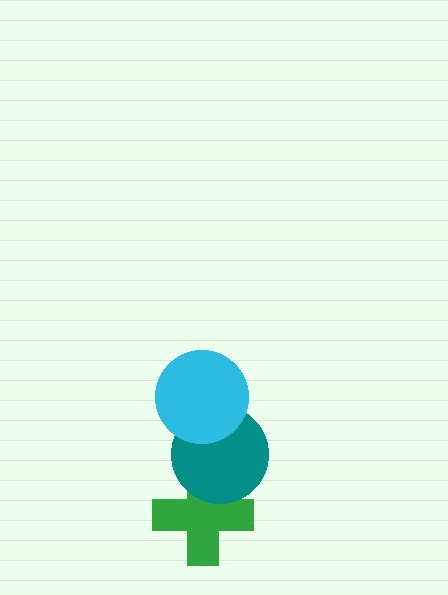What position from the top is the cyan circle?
The cyan circle is 1st from the top.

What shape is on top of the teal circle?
The cyan circle is on top of the teal circle.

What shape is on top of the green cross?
The teal circle is on top of the green cross.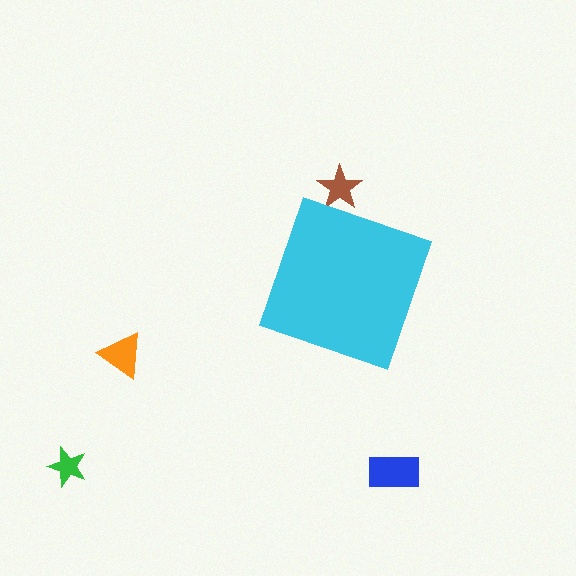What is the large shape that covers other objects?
A cyan diamond.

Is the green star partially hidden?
No, the green star is fully visible.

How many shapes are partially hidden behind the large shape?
1 shape is partially hidden.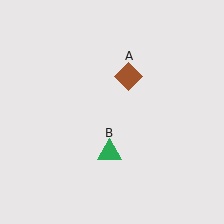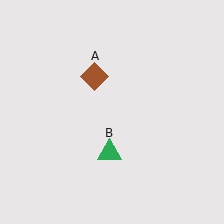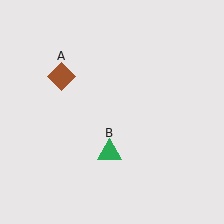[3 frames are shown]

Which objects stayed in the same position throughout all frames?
Green triangle (object B) remained stationary.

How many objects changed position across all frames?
1 object changed position: brown diamond (object A).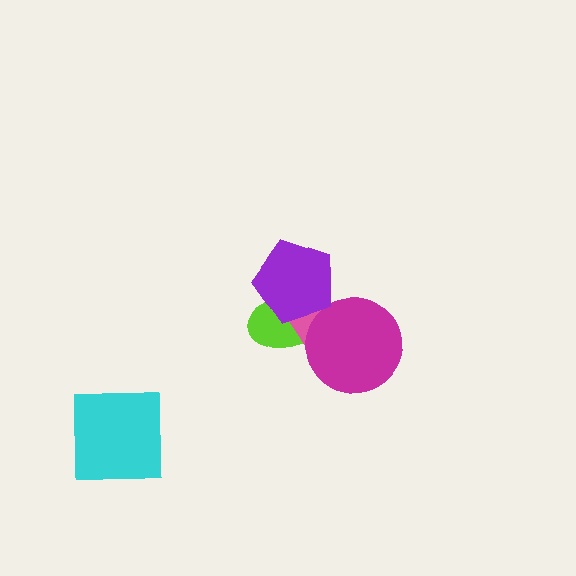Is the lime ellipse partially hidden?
Yes, it is partially covered by another shape.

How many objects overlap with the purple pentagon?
2 objects overlap with the purple pentagon.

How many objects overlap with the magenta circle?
2 objects overlap with the magenta circle.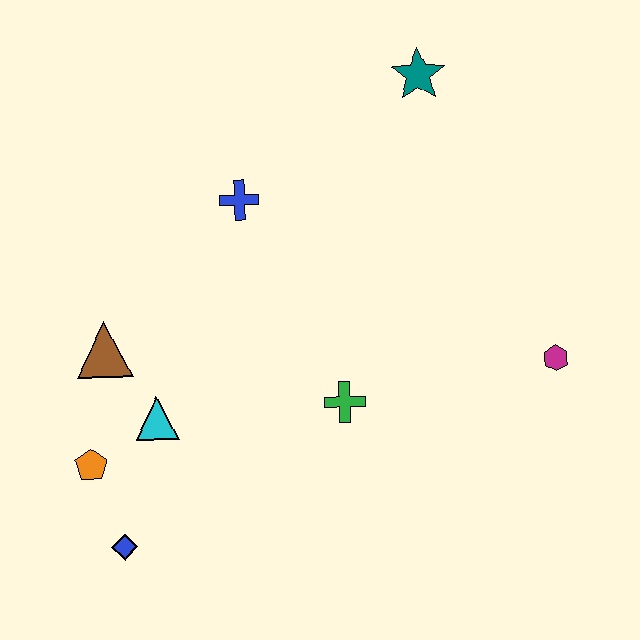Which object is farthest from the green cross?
The teal star is farthest from the green cross.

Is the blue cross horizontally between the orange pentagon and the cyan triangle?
No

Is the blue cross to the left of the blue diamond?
No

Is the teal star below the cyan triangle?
No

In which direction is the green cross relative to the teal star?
The green cross is below the teal star.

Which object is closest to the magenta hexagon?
The green cross is closest to the magenta hexagon.